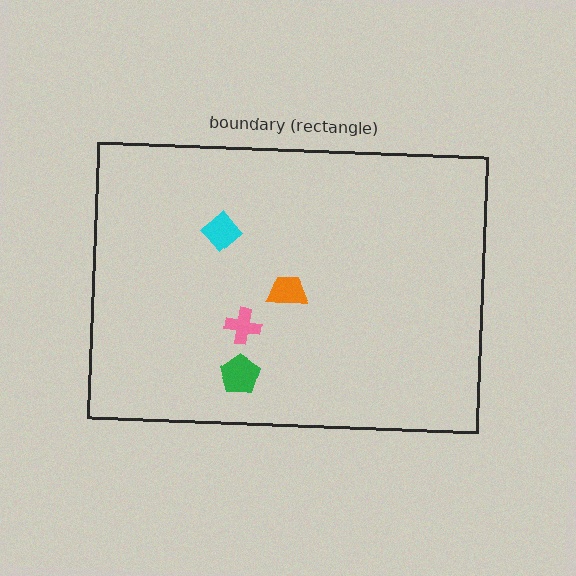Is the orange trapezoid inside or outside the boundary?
Inside.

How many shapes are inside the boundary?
4 inside, 0 outside.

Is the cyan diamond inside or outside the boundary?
Inside.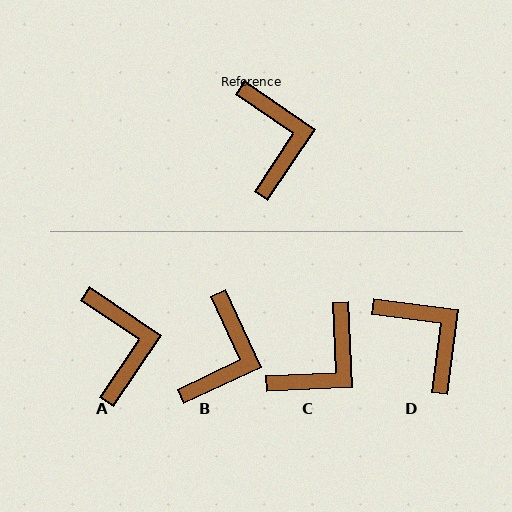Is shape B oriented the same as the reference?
No, it is off by about 31 degrees.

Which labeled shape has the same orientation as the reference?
A.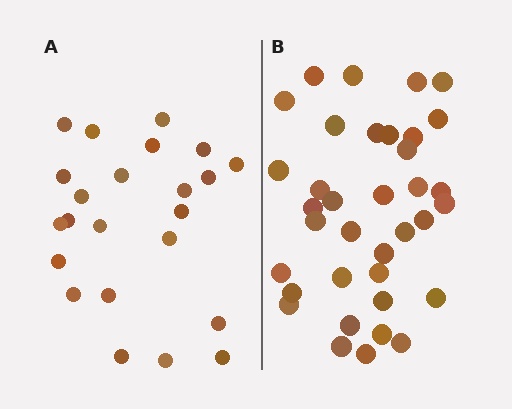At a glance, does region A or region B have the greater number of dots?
Region B (the right region) has more dots.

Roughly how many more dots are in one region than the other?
Region B has approximately 15 more dots than region A.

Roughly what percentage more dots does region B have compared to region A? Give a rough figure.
About 55% more.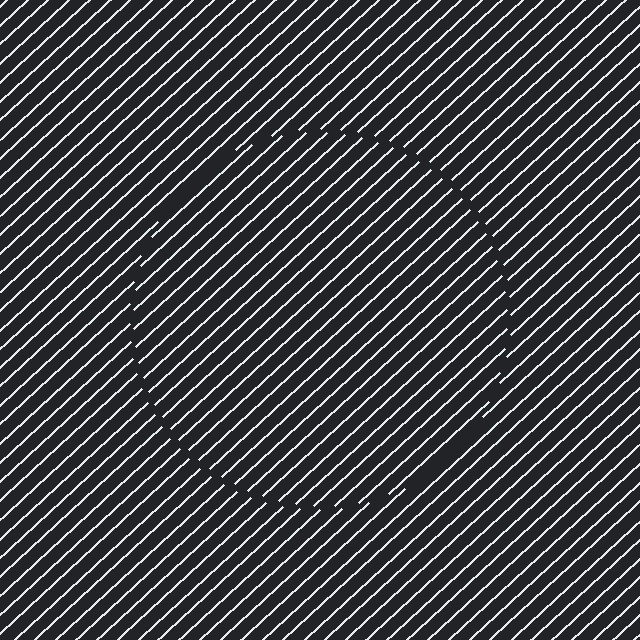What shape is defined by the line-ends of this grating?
An illusory circle. The interior of the shape contains the same grating, shifted by half a period — the contour is defined by the phase discontinuity where line-ends from the inner and outer gratings abut.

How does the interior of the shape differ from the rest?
The interior of the shape contains the same grating, shifted by half a period — the contour is defined by the phase discontinuity where line-ends from the inner and outer gratings abut.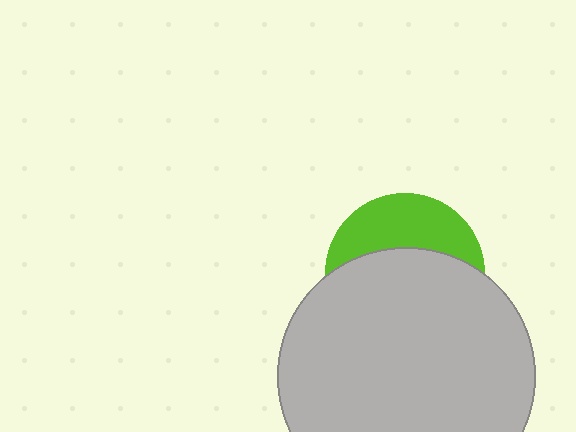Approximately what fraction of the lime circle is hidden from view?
Roughly 64% of the lime circle is hidden behind the light gray circle.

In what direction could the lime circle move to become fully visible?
The lime circle could move up. That would shift it out from behind the light gray circle entirely.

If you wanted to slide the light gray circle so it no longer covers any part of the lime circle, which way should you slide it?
Slide it down — that is the most direct way to separate the two shapes.